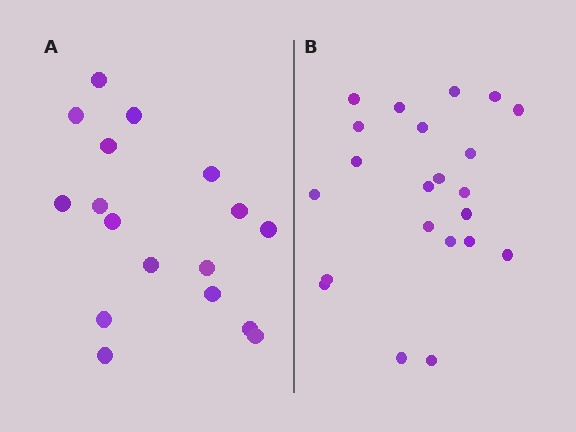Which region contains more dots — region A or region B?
Region B (the right region) has more dots.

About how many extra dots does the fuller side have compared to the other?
Region B has about 5 more dots than region A.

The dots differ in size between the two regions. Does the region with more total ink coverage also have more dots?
No. Region A has more total ink coverage because its dots are larger, but region B actually contains more individual dots. Total area can be misleading — the number of items is what matters here.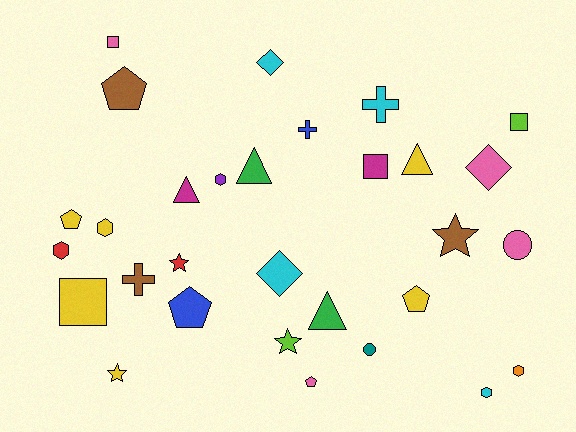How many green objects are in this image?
There are 2 green objects.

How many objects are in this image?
There are 30 objects.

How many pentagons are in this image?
There are 5 pentagons.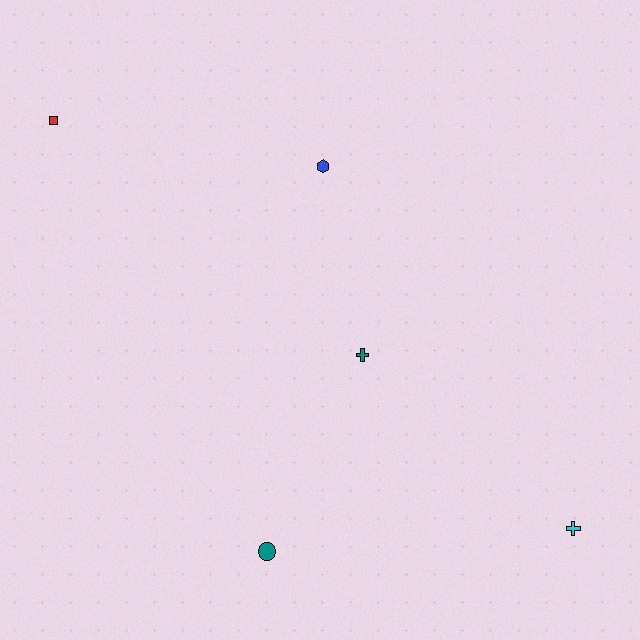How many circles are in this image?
There is 1 circle.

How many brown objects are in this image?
There are no brown objects.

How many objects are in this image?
There are 5 objects.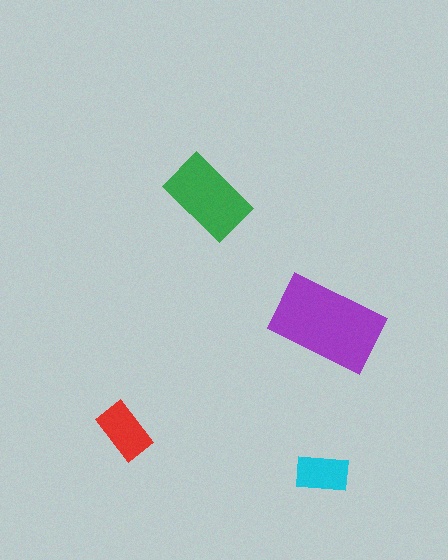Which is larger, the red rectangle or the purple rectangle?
The purple one.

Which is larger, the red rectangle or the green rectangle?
The green one.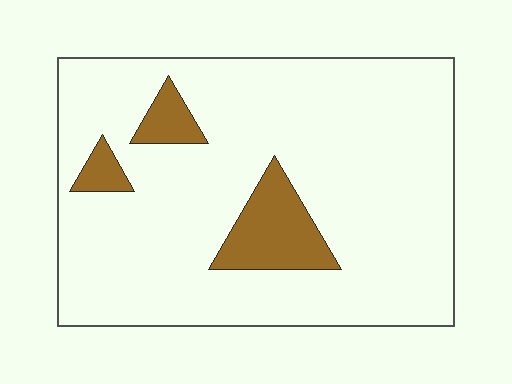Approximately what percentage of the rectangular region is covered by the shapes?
Approximately 10%.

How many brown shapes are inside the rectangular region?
3.